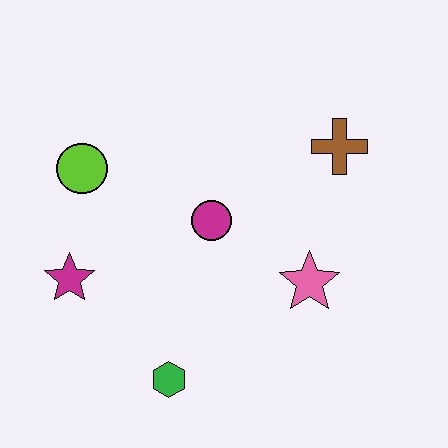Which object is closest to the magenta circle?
The pink star is closest to the magenta circle.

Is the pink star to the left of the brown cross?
Yes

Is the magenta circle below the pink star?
No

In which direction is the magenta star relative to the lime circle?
The magenta star is below the lime circle.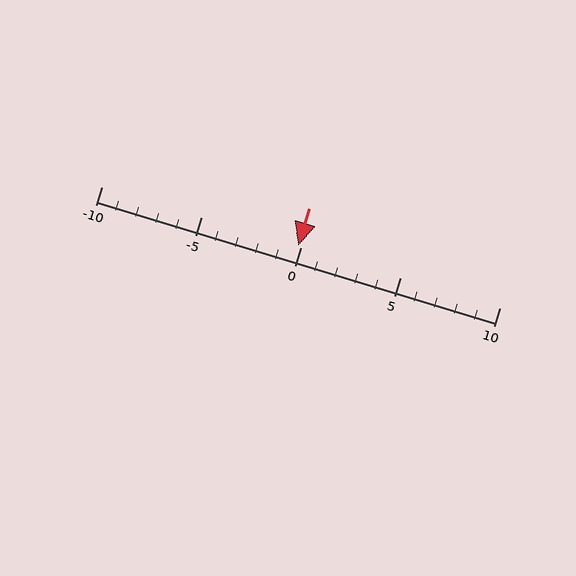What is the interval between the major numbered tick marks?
The major tick marks are spaced 5 units apart.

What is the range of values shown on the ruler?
The ruler shows values from -10 to 10.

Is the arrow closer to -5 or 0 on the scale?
The arrow is closer to 0.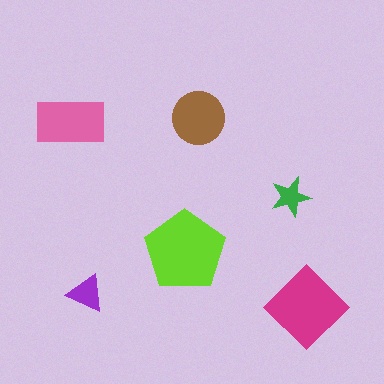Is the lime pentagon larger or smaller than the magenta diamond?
Larger.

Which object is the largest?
The lime pentagon.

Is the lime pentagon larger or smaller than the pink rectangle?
Larger.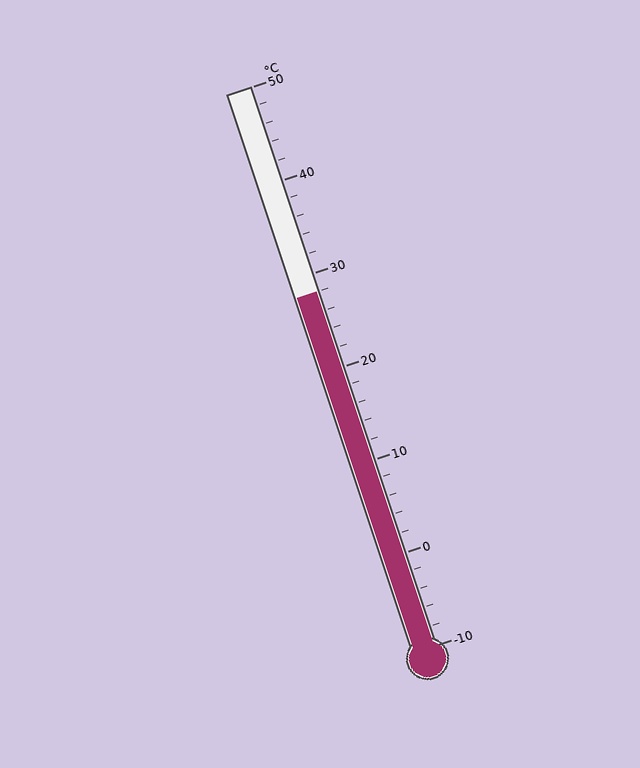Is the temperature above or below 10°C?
The temperature is above 10°C.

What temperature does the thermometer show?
The thermometer shows approximately 28°C.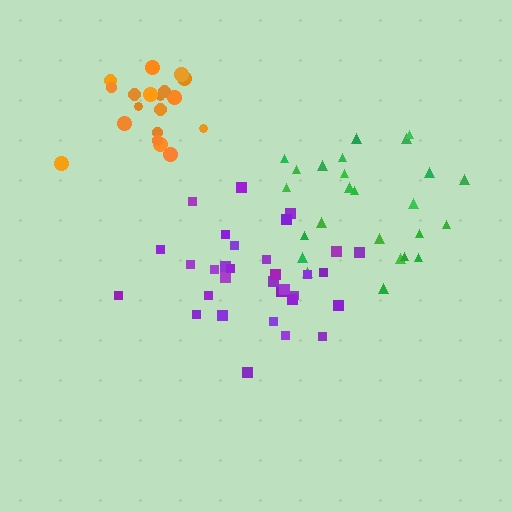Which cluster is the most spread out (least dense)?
Green.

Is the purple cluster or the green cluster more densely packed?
Purple.